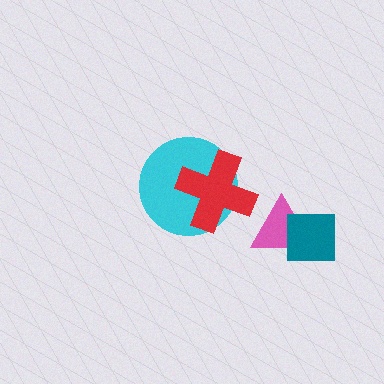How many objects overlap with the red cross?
1 object overlaps with the red cross.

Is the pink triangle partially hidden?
Yes, it is partially covered by another shape.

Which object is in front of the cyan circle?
The red cross is in front of the cyan circle.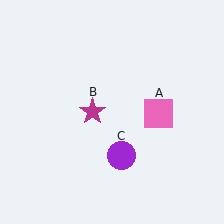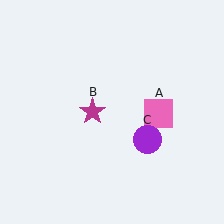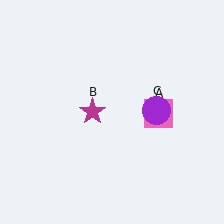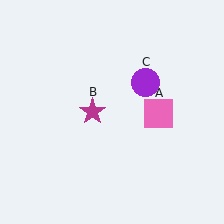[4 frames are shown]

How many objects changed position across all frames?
1 object changed position: purple circle (object C).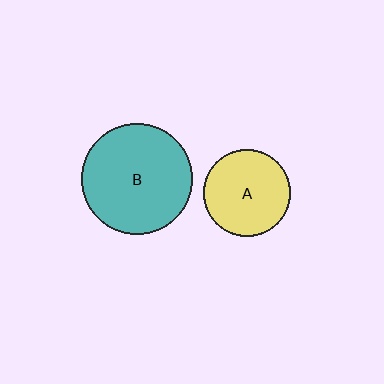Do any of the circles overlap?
No, none of the circles overlap.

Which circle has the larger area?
Circle B (teal).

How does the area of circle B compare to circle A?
Approximately 1.6 times.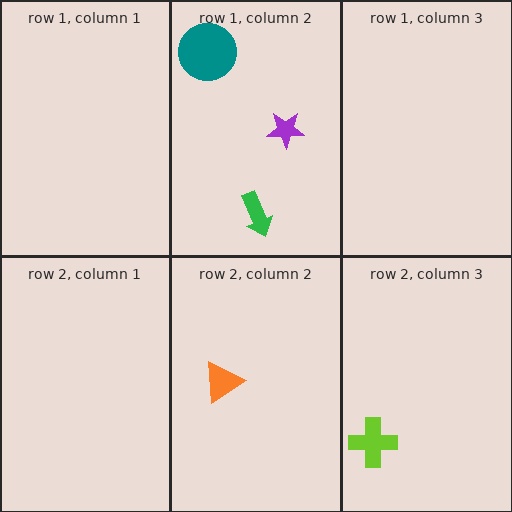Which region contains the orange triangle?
The row 2, column 2 region.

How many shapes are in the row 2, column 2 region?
1.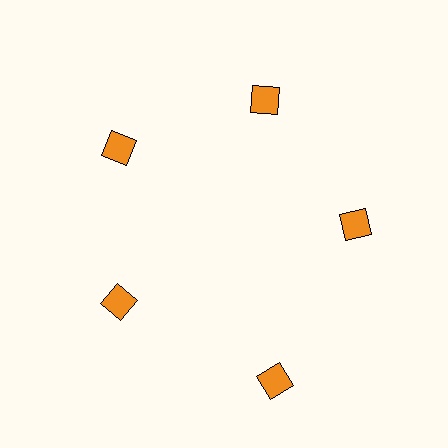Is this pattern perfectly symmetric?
No. The 5 orange diamonds are arranged in a ring, but one element near the 5 o'clock position is pushed outward from the center, breaking the 5-fold rotational symmetry.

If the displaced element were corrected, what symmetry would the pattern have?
It would have 5-fold rotational symmetry — the pattern would map onto itself every 72 degrees.